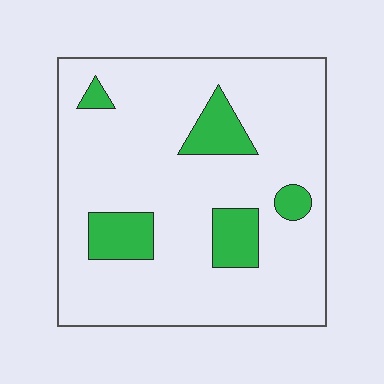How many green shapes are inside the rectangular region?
5.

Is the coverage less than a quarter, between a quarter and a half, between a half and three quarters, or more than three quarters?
Less than a quarter.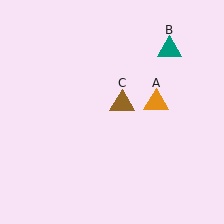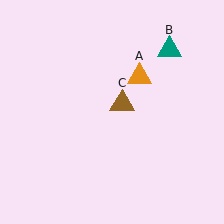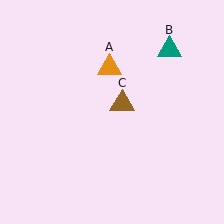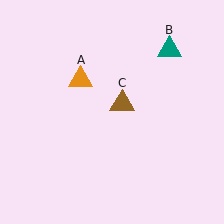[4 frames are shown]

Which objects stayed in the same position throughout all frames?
Teal triangle (object B) and brown triangle (object C) remained stationary.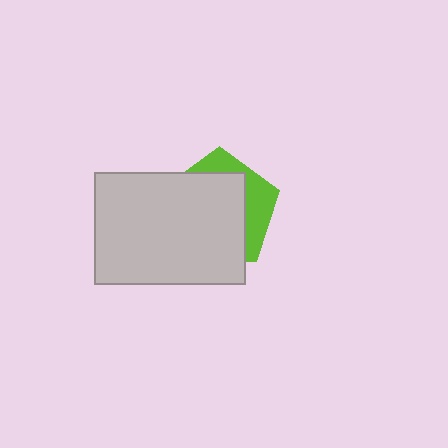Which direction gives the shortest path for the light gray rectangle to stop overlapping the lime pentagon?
Moving toward the lower-left gives the shortest separation.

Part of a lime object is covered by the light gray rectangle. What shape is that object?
It is a pentagon.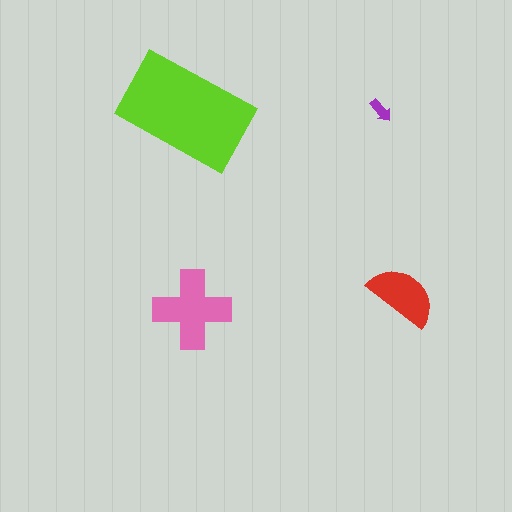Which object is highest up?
The purple arrow is topmost.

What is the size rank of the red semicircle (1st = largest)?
3rd.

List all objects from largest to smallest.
The lime rectangle, the pink cross, the red semicircle, the purple arrow.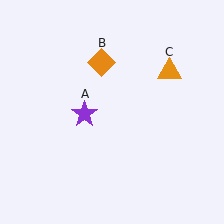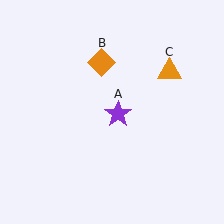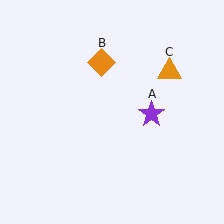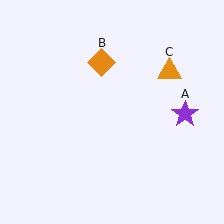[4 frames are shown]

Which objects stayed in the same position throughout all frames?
Orange diamond (object B) and orange triangle (object C) remained stationary.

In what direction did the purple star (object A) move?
The purple star (object A) moved right.